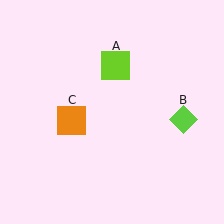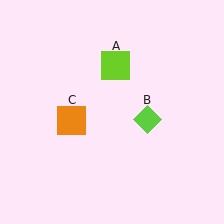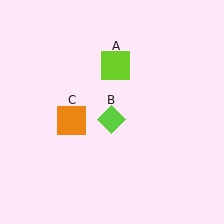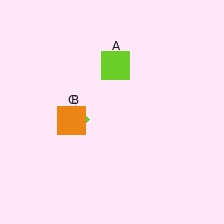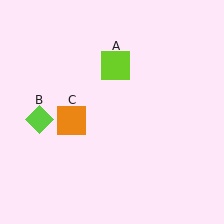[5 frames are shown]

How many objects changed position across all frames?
1 object changed position: lime diamond (object B).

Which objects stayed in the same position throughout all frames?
Lime square (object A) and orange square (object C) remained stationary.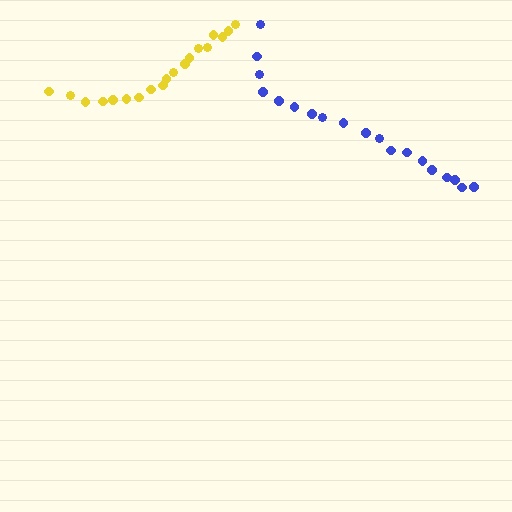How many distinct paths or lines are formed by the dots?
There are 2 distinct paths.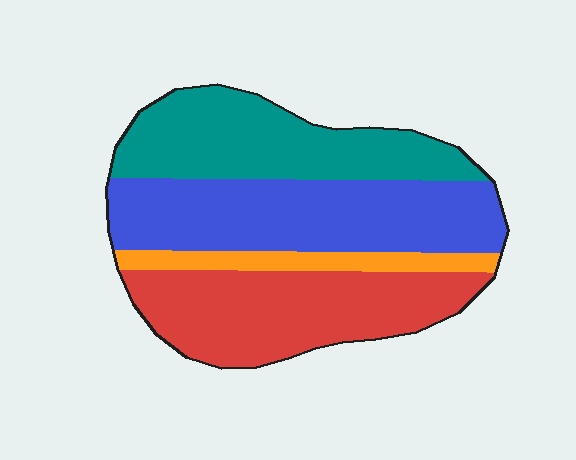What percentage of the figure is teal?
Teal takes up about one quarter (1/4) of the figure.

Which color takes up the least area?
Orange, at roughly 10%.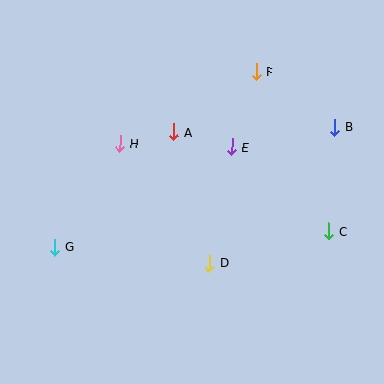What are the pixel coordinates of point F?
Point F is at (256, 72).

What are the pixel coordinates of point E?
Point E is at (232, 147).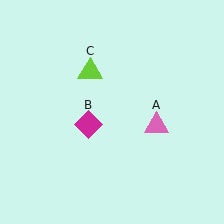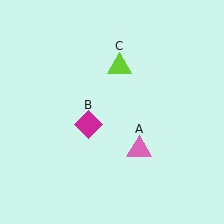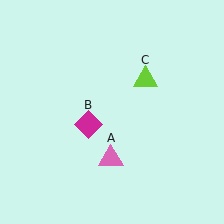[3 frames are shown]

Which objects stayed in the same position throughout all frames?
Magenta diamond (object B) remained stationary.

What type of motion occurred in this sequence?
The pink triangle (object A), lime triangle (object C) rotated clockwise around the center of the scene.